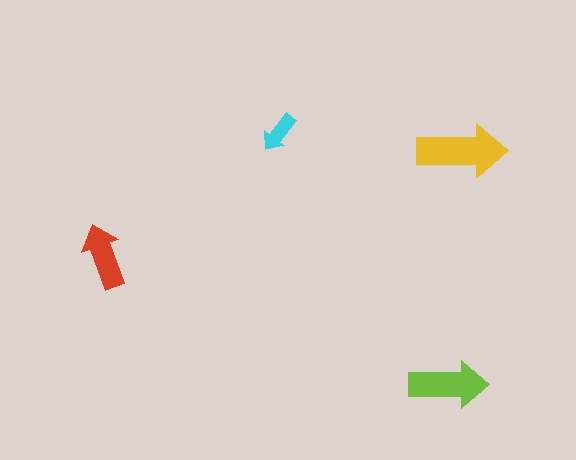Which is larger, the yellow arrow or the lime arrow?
The yellow one.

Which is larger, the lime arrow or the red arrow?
The lime one.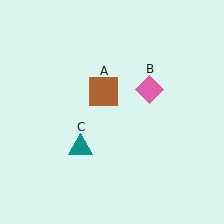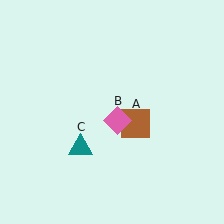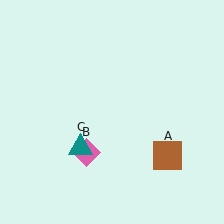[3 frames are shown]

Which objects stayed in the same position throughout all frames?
Teal triangle (object C) remained stationary.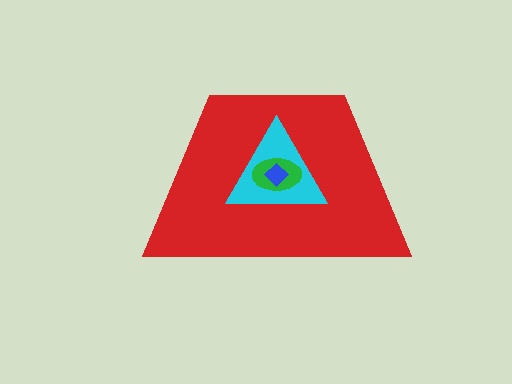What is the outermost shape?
The red trapezoid.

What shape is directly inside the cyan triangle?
The green ellipse.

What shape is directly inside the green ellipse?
The blue diamond.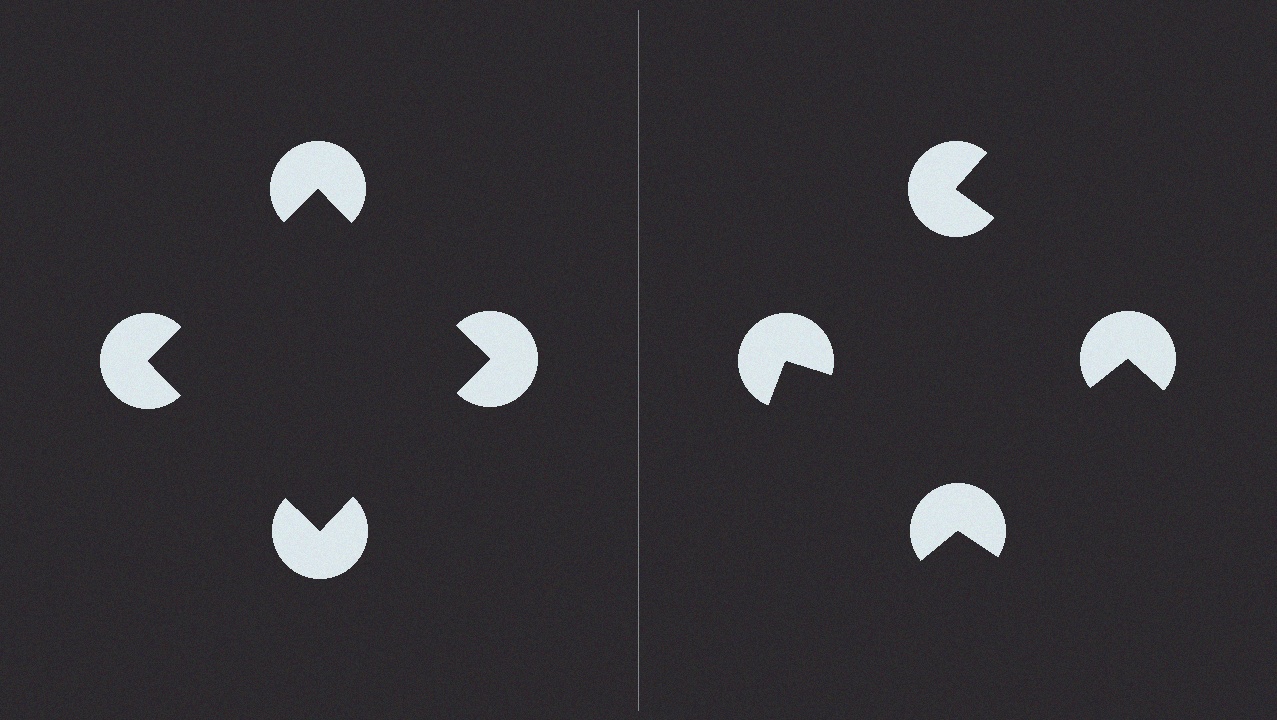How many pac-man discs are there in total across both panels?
8 — 4 on each side.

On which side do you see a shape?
An illusory square appears on the left side. On the right side the wedge cuts are rotated, so no coherent shape forms.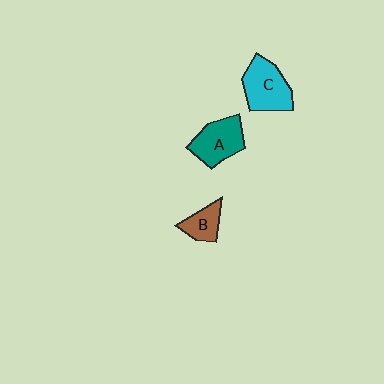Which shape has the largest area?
Shape C (cyan).